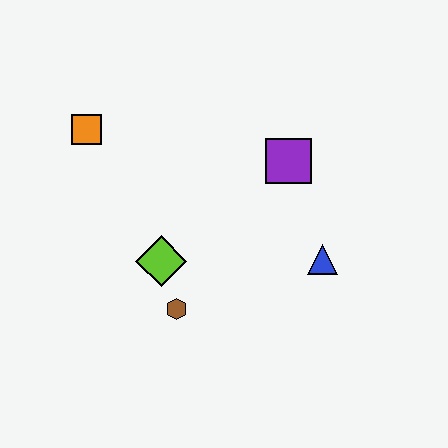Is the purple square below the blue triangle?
No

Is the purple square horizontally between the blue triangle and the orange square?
Yes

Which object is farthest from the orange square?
The blue triangle is farthest from the orange square.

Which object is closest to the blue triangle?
The purple square is closest to the blue triangle.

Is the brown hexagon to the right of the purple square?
No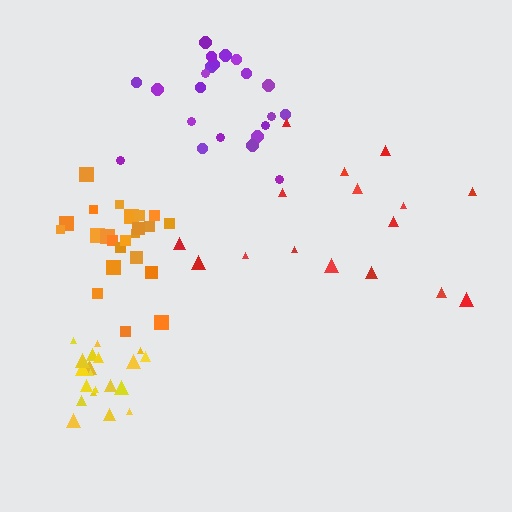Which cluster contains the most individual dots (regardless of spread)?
Orange (23).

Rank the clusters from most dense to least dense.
yellow, orange, purple, red.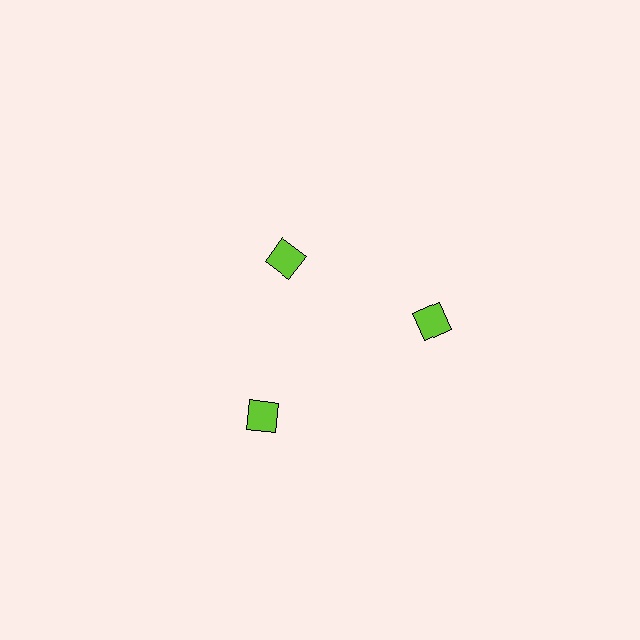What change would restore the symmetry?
The symmetry would be restored by moving it outward, back onto the ring so that all 3 diamonds sit at equal angles and equal distance from the center.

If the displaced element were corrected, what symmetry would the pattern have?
It would have 3-fold rotational symmetry — the pattern would map onto itself every 120 degrees.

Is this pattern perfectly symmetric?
No. The 3 lime diamonds are arranged in a ring, but one element near the 11 o'clock position is pulled inward toward the center, breaking the 3-fold rotational symmetry.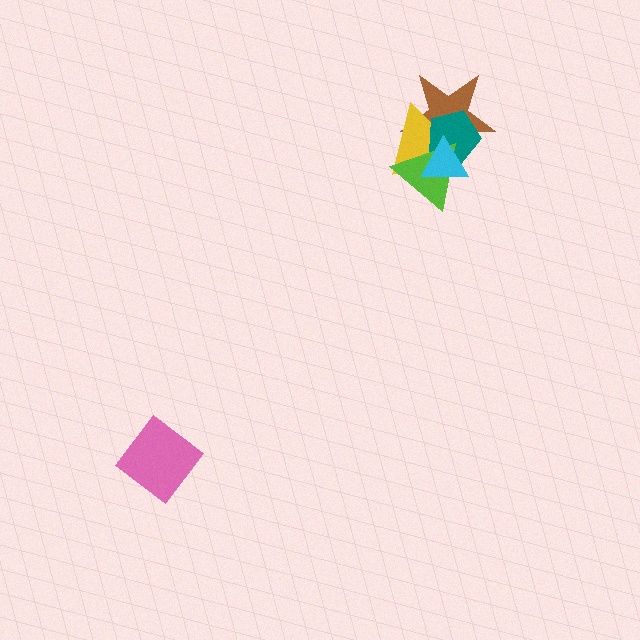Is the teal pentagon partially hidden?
Yes, it is partially covered by another shape.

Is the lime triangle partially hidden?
Yes, it is partially covered by another shape.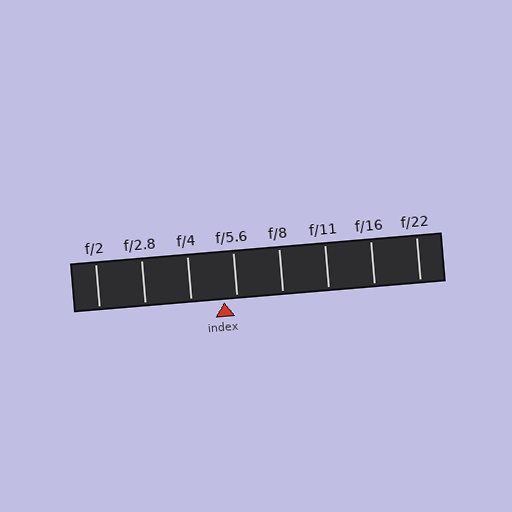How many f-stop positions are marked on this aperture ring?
There are 8 f-stop positions marked.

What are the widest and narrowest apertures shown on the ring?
The widest aperture shown is f/2 and the narrowest is f/22.